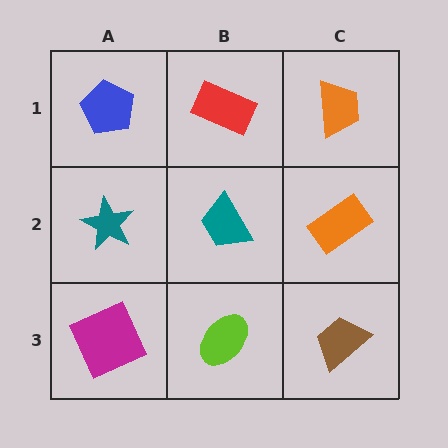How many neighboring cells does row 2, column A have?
3.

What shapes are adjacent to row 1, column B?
A teal trapezoid (row 2, column B), a blue pentagon (row 1, column A), an orange trapezoid (row 1, column C).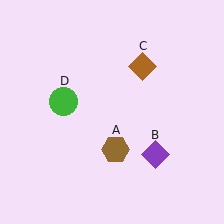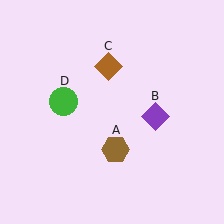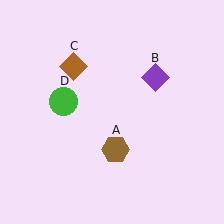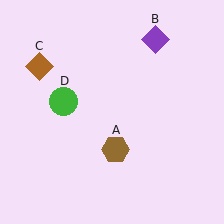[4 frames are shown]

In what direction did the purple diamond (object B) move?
The purple diamond (object B) moved up.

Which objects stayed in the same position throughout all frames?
Brown hexagon (object A) and green circle (object D) remained stationary.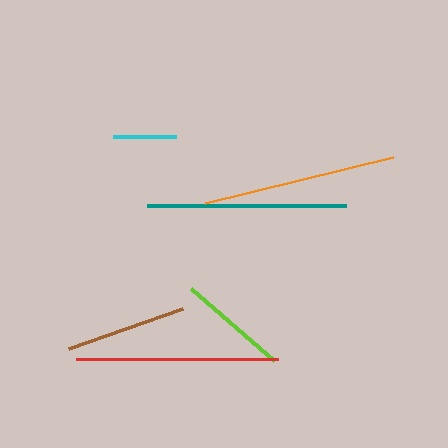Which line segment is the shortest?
The cyan line is the shortest at approximately 64 pixels.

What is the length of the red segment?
The red segment is approximately 203 pixels long.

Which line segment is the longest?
The red line is the longest at approximately 203 pixels.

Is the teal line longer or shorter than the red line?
The red line is longer than the teal line.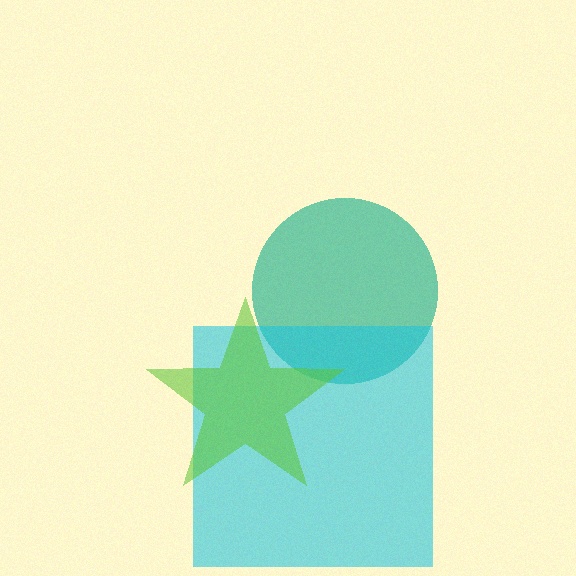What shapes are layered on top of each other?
The layered shapes are: a teal circle, a cyan square, a lime star.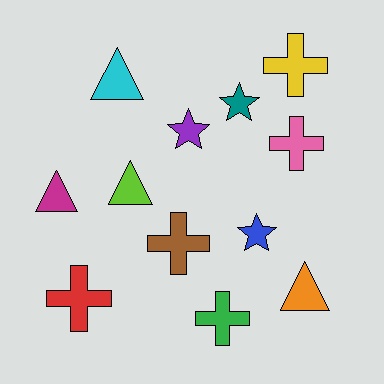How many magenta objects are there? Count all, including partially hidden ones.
There is 1 magenta object.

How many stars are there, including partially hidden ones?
There are 3 stars.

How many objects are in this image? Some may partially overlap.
There are 12 objects.